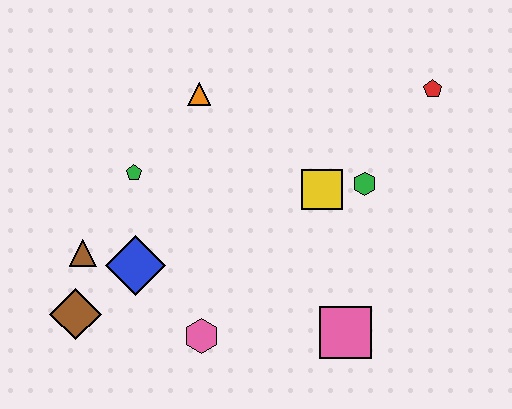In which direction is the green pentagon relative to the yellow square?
The green pentagon is to the left of the yellow square.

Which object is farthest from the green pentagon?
The red pentagon is farthest from the green pentagon.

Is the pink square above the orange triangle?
No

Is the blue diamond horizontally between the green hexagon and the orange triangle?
No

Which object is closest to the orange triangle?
The green pentagon is closest to the orange triangle.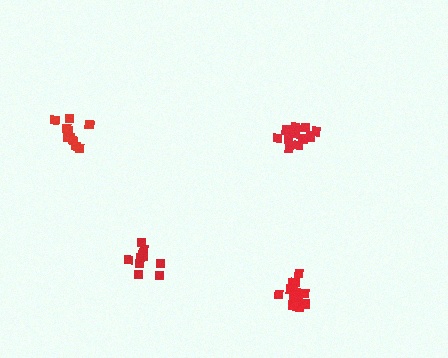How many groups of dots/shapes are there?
There are 4 groups.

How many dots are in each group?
Group 1: 10 dots, Group 2: 11 dots, Group 3: 16 dots, Group 4: 15 dots (52 total).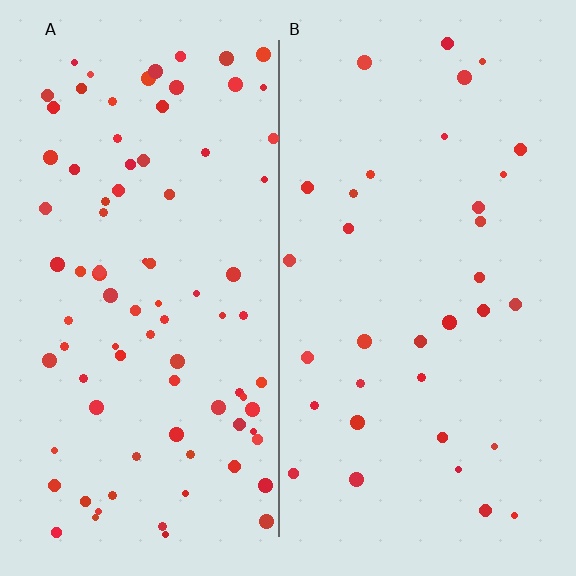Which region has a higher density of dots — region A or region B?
A (the left).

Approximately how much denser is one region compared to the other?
Approximately 2.6× — region A over region B.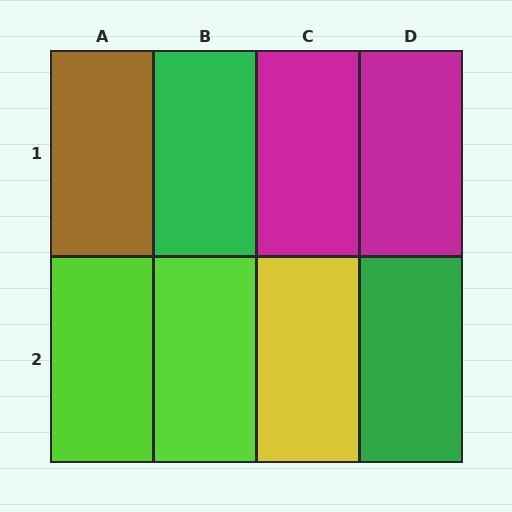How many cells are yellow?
1 cell is yellow.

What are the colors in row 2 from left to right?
Lime, lime, yellow, green.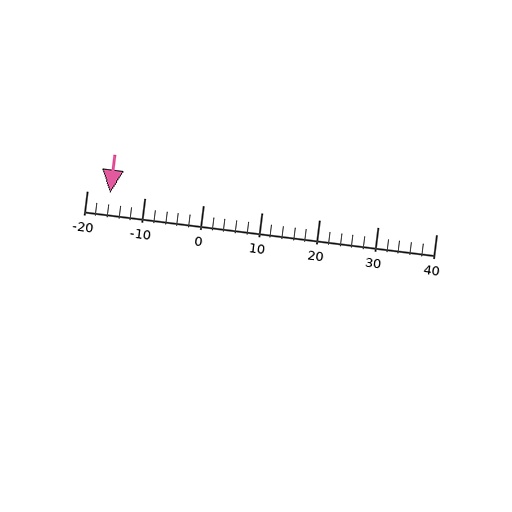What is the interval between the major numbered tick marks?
The major tick marks are spaced 10 units apart.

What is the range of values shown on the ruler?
The ruler shows values from -20 to 40.